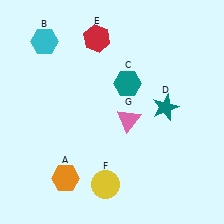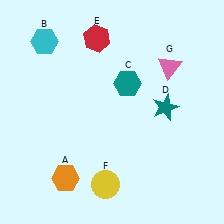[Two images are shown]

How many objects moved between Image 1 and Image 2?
1 object moved between the two images.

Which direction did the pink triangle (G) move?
The pink triangle (G) moved up.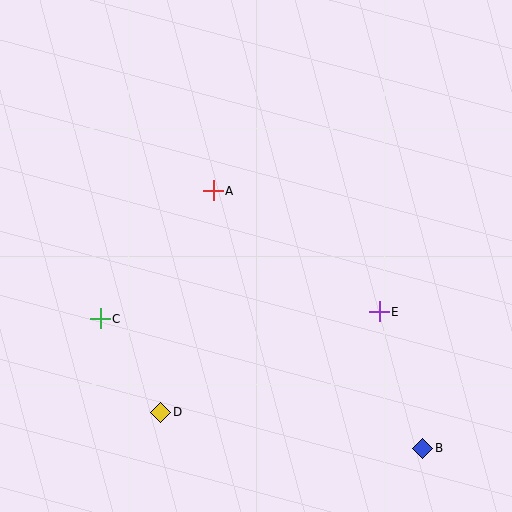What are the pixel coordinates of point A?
Point A is at (213, 191).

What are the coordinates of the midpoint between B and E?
The midpoint between B and E is at (401, 380).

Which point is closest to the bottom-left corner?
Point D is closest to the bottom-left corner.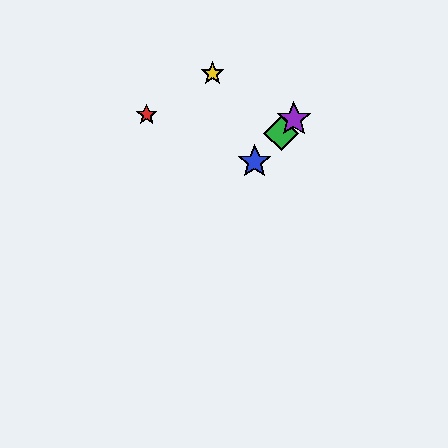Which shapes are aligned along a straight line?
The blue star, the green diamond, the purple star are aligned along a straight line.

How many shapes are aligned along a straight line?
3 shapes (the blue star, the green diamond, the purple star) are aligned along a straight line.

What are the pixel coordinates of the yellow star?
The yellow star is at (213, 74).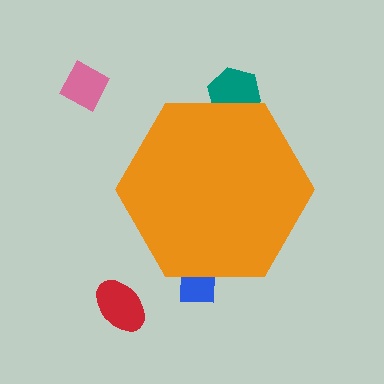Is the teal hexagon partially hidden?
Yes, the teal hexagon is partially hidden behind the orange hexagon.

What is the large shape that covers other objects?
An orange hexagon.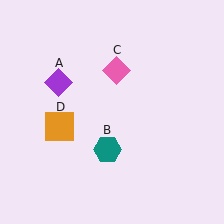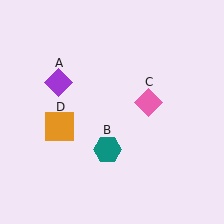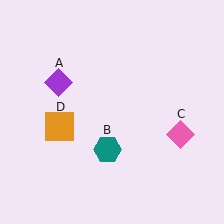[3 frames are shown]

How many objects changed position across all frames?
1 object changed position: pink diamond (object C).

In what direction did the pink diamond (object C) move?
The pink diamond (object C) moved down and to the right.